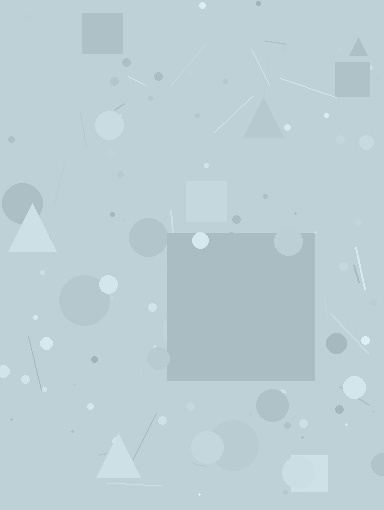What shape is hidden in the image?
A square is hidden in the image.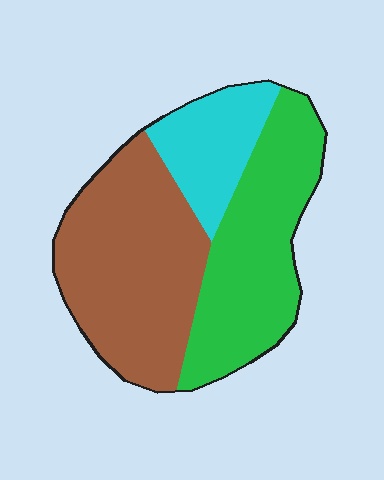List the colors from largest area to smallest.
From largest to smallest: brown, green, cyan.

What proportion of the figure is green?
Green covers around 40% of the figure.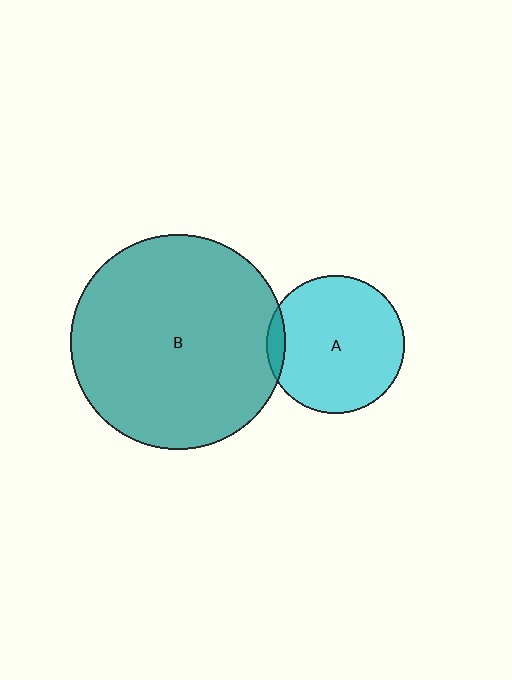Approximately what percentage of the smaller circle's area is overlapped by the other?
Approximately 5%.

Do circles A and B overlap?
Yes.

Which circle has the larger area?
Circle B (teal).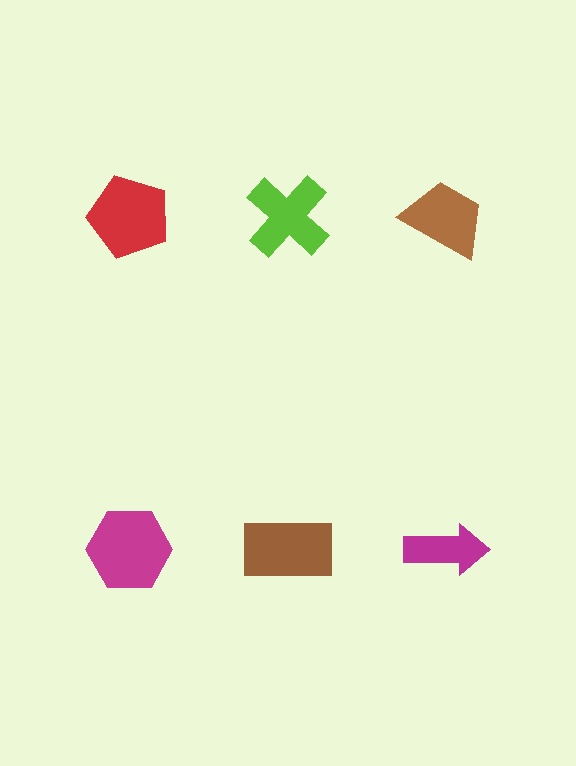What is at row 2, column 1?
A magenta hexagon.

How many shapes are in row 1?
3 shapes.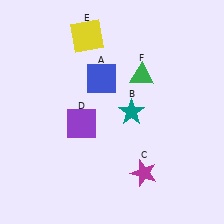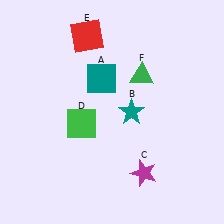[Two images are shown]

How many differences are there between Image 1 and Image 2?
There are 3 differences between the two images.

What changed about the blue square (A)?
In Image 1, A is blue. In Image 2, it changed to teal.